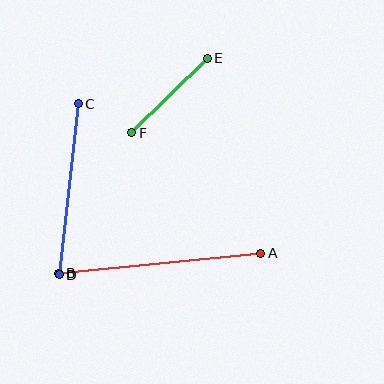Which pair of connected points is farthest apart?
Points A and B are farthest apart.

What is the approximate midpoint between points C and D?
The midpoint is at approximately (69, 189) pixels.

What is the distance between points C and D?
The distance is approximately 172 pixels.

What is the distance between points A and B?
The distance is approximately 203 pixels.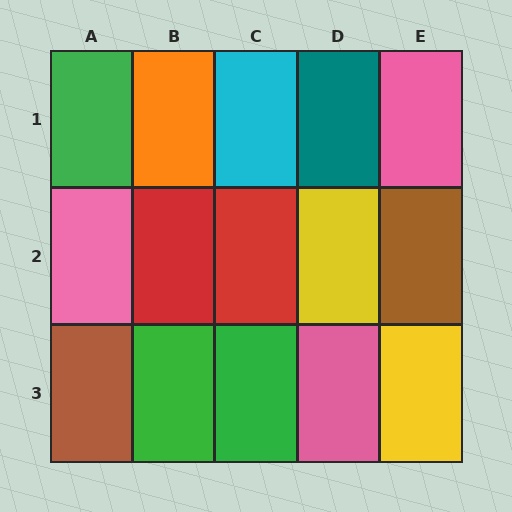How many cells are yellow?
2 cells are yellow.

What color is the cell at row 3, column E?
Yellow.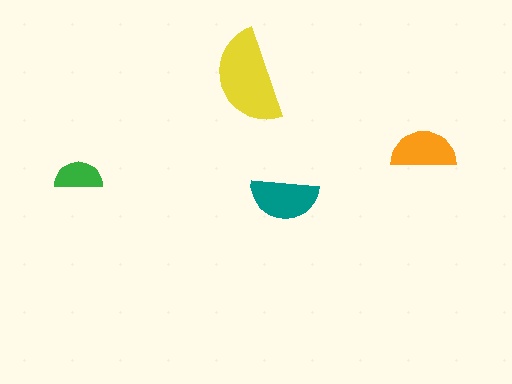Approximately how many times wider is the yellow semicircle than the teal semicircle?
About 1.5 times wider.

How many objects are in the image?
There are 4 objects in the image.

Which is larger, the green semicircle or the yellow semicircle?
The yellow one.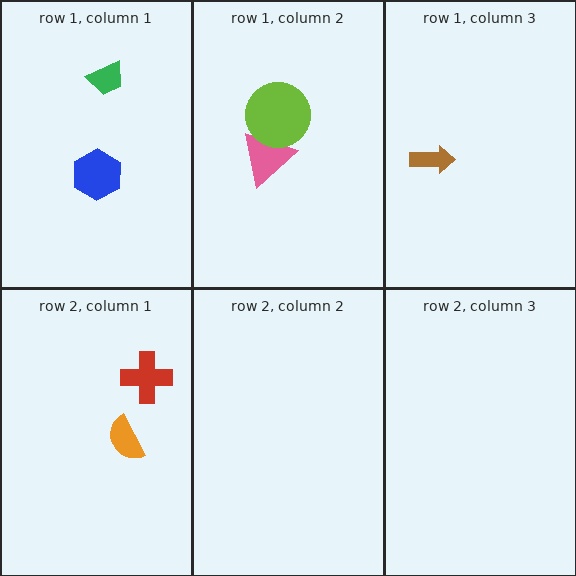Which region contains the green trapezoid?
The row 1, column 1 region.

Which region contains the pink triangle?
The row 1, column 2 region.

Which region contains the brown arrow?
The row 1, column 3 region.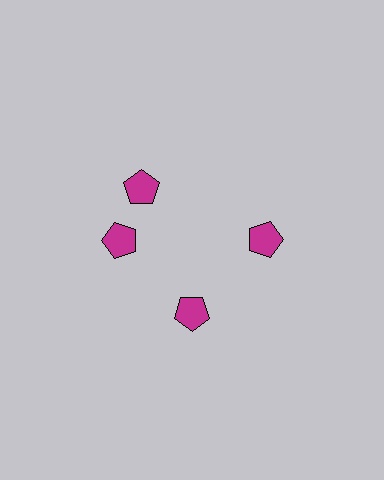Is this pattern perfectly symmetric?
No. The 4 magenta pentagons are arranged in a ring, but one element near the 12 o'clock position is rotated out of alignment along the ring, breaking the 4-fold rotational symmetry.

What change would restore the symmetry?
The symmetry would be restored by rotating it back into even spacing with its neighbors so that all 4 pentagons sit at equal angles and equal distance from the center.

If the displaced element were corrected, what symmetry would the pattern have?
It would have 4-fold rotational symmetry — the pattern would map onto itself every 90 degrees.